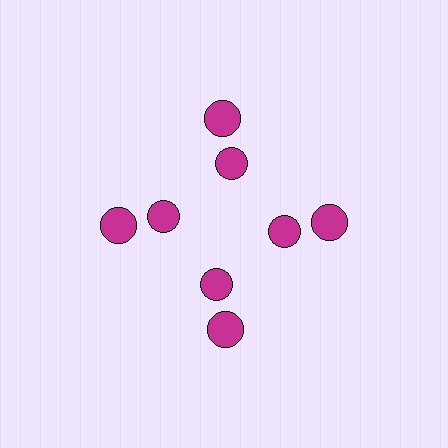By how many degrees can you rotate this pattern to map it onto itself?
The pattern maps onto itself every 90 degrees of rotation.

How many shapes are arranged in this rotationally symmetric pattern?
There are 8 shapes, arranged in 4 groups of 2.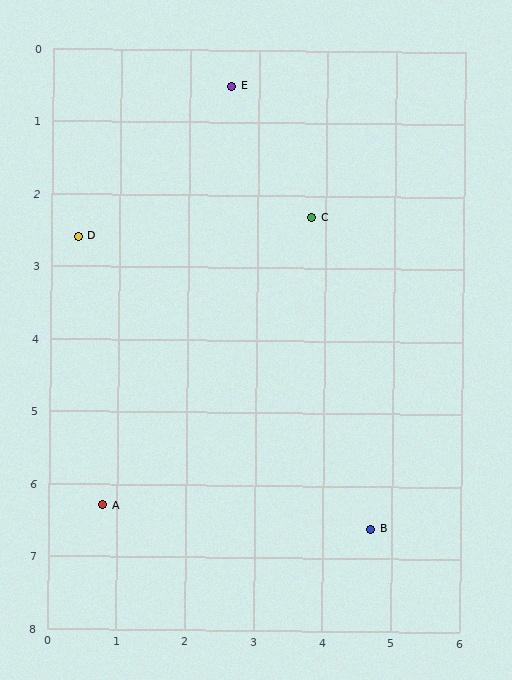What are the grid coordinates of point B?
Point B is at approximately (4.7, 6.6).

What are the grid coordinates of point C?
Point C is at approximately (3.8, 2.3).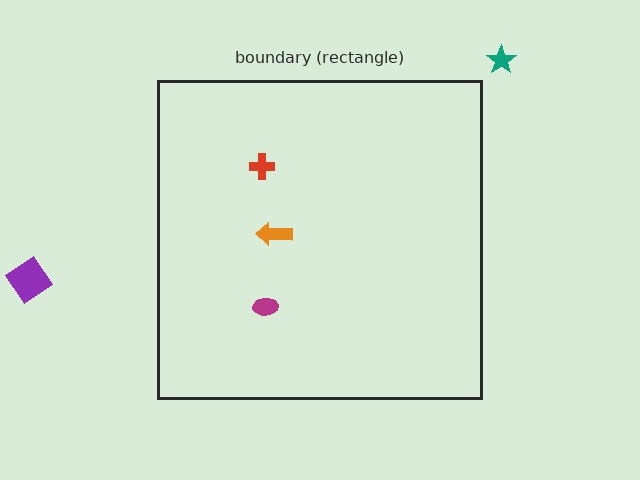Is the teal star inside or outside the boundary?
Outside.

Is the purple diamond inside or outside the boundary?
Outside.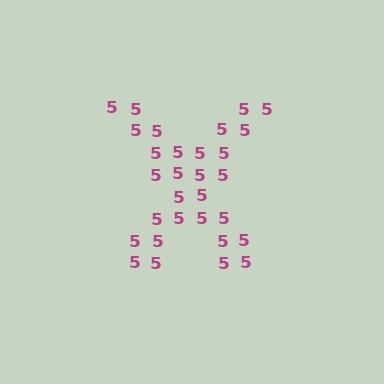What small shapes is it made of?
It is made of small digit 5's.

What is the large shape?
The large shape is the letter X.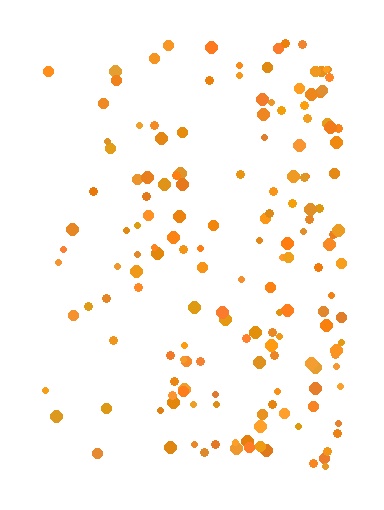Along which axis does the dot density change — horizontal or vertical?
Horizontal.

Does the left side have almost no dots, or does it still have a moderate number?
Still a moderate number, just noticeably fewer than the right.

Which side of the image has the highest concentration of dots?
The right.